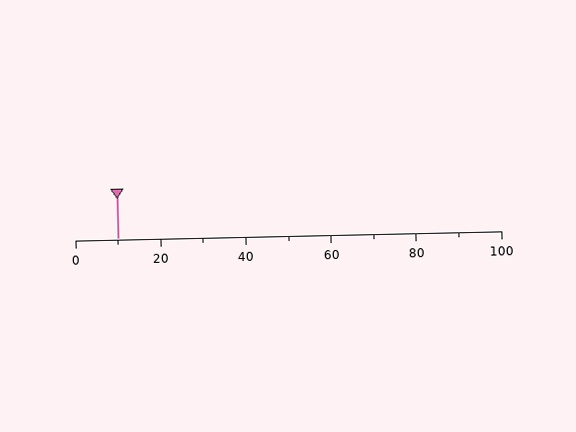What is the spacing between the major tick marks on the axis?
The major ticks are spaced 20 apart.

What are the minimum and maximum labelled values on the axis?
The axis runs from 0 to 100.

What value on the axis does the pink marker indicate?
The marker indicates approximately 10.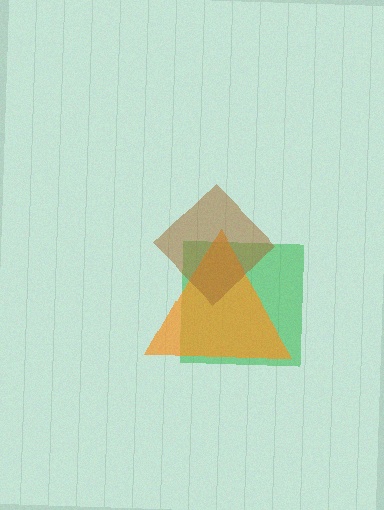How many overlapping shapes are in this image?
There are 3 overlapping shapes in the image.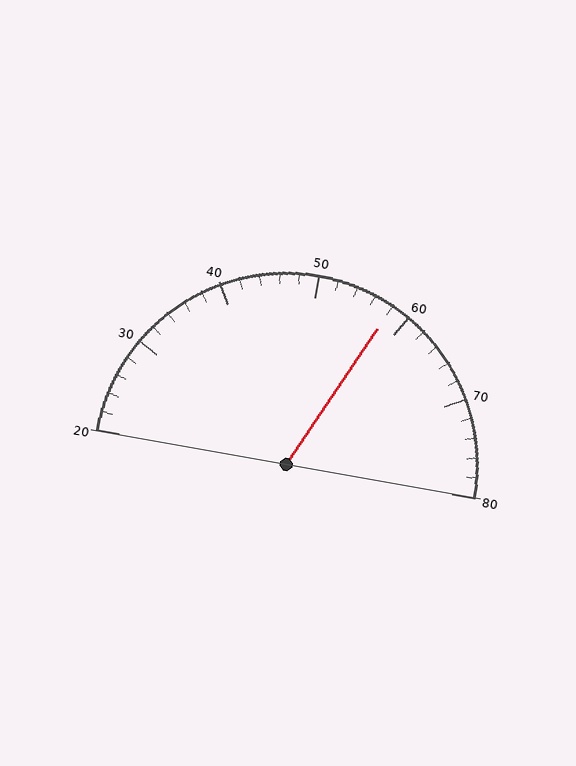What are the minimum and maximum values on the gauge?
The gauge ranges from 20 to 80.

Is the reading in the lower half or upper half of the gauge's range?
The reading is in the upper half of the range (20 to 80).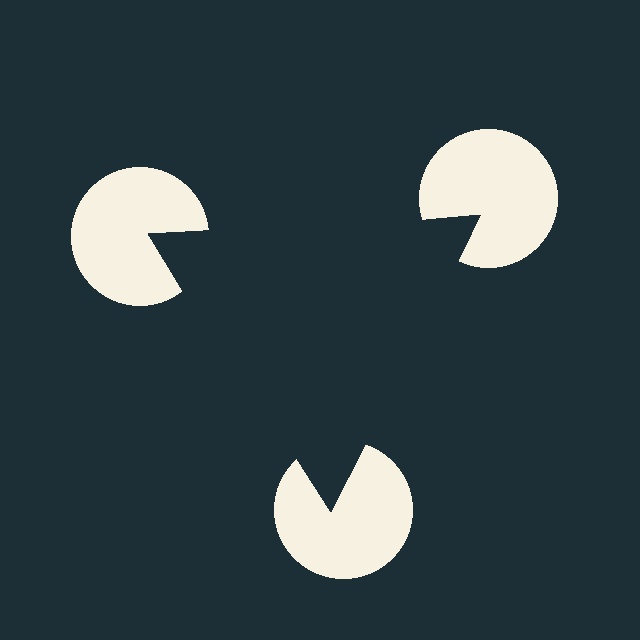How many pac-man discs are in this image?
There are 3 — one at each vertex of the illusory triangle.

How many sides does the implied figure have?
3 sides.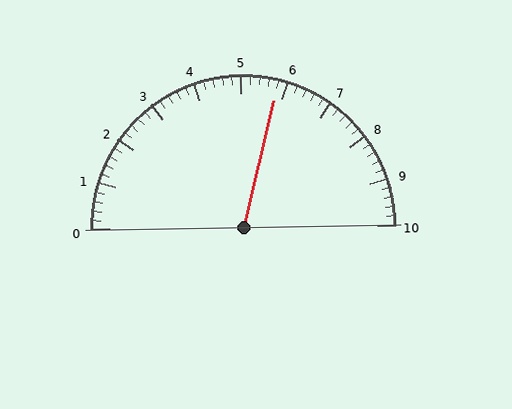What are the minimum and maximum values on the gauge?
The gauge ranges from 0 to 10.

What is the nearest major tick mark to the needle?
The nearest major tick mark is 6.